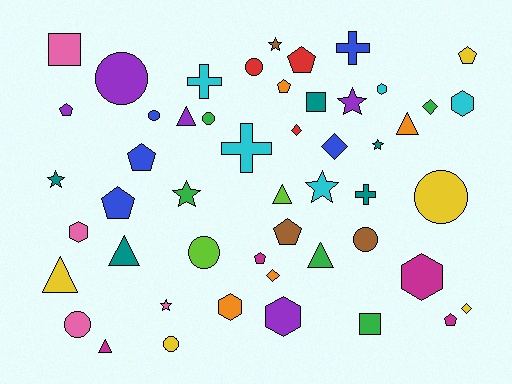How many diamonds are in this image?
There are 5 diamonds.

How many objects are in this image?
There are 50 objects.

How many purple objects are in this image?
There are 5 purple objects.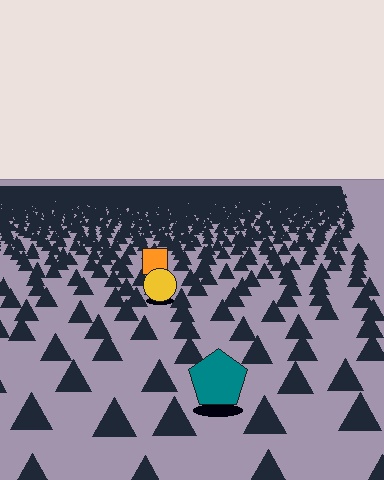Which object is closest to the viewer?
The teal pentagon is closest. The texture marks near it are larger and more spread out.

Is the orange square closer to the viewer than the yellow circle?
No. The yellow circle is closer — you can tell from the texture gradient: the ground texture is coarser near it.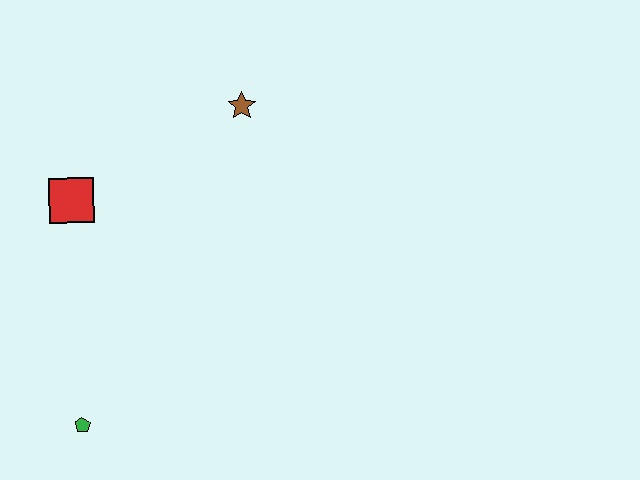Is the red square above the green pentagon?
Yes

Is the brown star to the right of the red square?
Yes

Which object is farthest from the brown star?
The green pentagon is farthest from the brown star.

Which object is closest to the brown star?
The red square is closest to the brown star.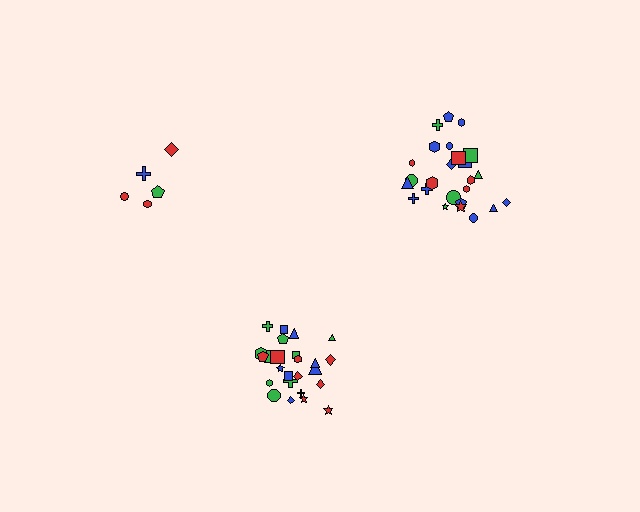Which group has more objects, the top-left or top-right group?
The top-right group.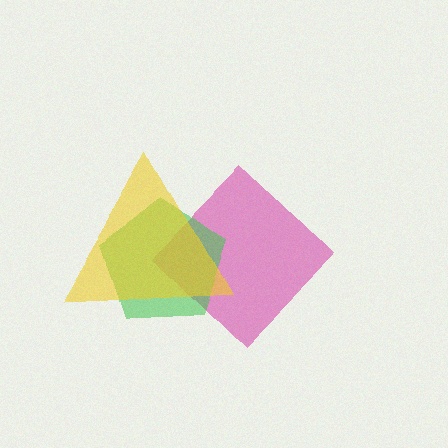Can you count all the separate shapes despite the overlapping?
Yes, there are 3 separate shapes.